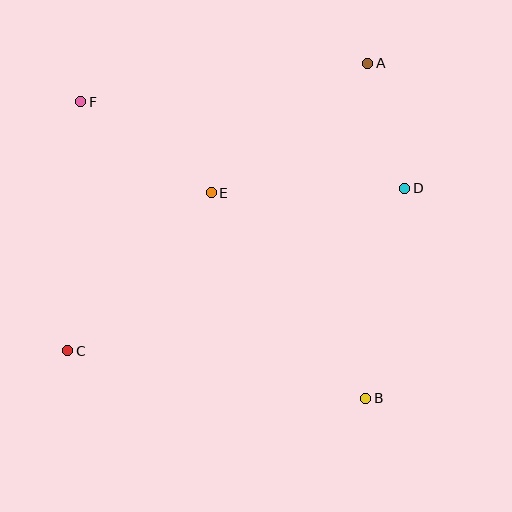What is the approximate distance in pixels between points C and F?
The distance between C and F is approximately 249 pixels.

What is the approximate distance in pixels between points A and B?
The distance between A and B is approximately 335 pixels.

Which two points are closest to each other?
Points A and D are closest to each other.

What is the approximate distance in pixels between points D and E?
The distance between D and E is approximately 193 pixels.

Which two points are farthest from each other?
Points A and C are farthest from each other.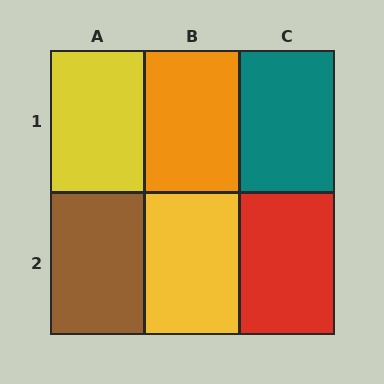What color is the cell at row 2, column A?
Brown.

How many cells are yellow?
2 cells are yellow.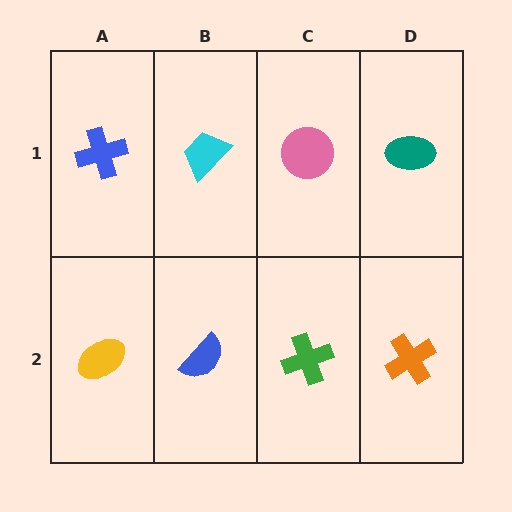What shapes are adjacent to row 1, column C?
A green cross (row 2, column C), a cyan trapezoid (row 1, column B), a teal ellipse (row 1, column D).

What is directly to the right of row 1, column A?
A cyan trapezoid.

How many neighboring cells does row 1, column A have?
2.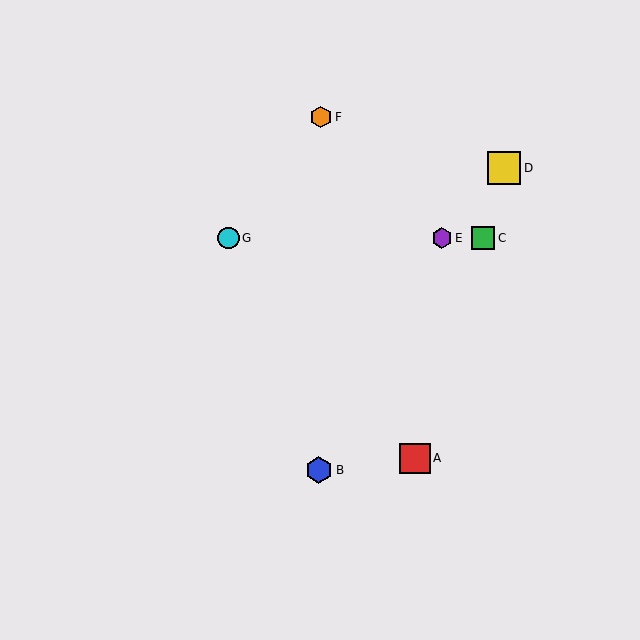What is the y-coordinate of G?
Object G is at y≈238.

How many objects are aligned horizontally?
3 objects (C, E, G) are aligned horizontally.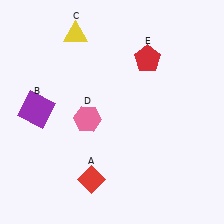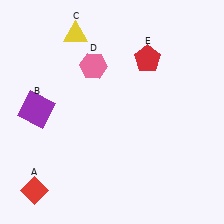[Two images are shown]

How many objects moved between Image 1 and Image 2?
2 objects moved between the two images.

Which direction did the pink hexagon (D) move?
The pink hexagon (D) moved up.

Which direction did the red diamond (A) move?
The red diamond (A) moved left.